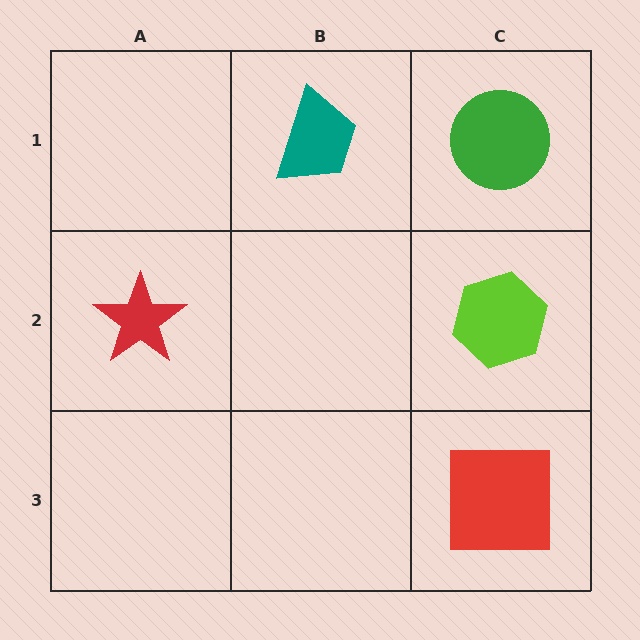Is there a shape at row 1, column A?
No, that cell is empty.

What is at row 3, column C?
A red square.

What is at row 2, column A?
A red star.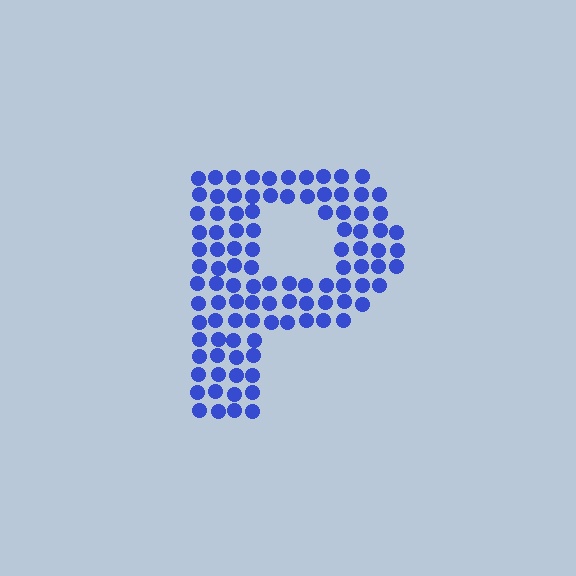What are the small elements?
The small elements are circles.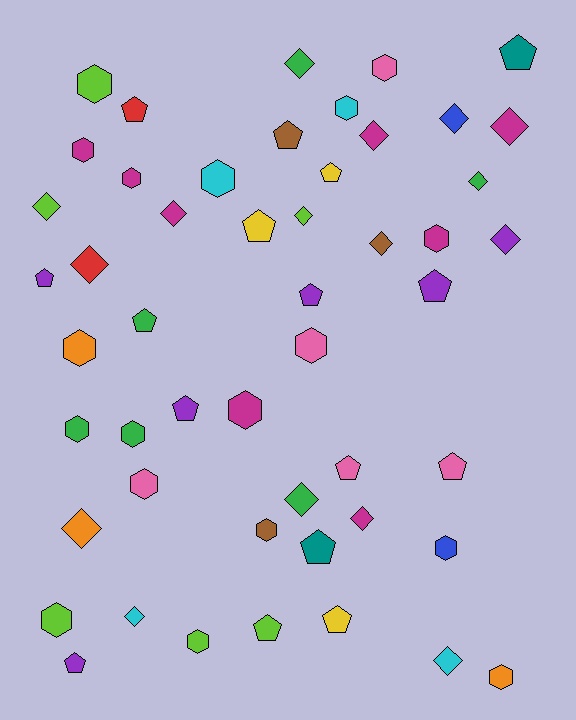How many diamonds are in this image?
There are 16 diamonds.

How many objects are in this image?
There are 50 objects.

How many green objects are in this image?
There are 6 green objects.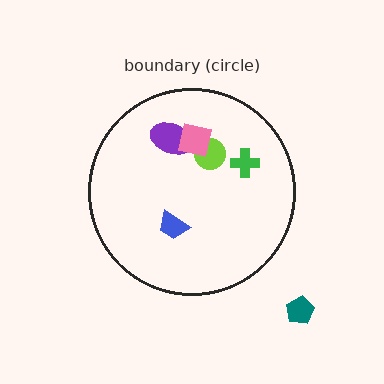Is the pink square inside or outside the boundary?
Inside.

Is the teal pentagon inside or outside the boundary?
Outside.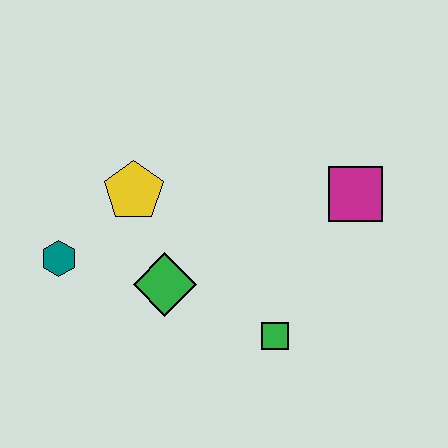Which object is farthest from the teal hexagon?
The magenta square is farthest from the teal hexagon.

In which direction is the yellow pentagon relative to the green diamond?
The yellow pentagon is above the green diamond.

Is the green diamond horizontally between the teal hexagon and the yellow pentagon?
No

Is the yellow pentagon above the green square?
Yes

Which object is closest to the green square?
The green diamond is closest to the green square.